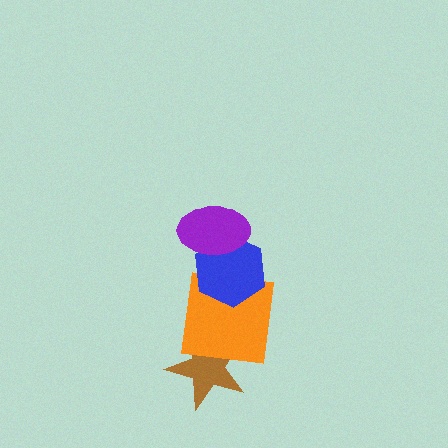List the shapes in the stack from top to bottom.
From top to bottom: the purple ellipse, the blue hexagon, the orange square, the brown star.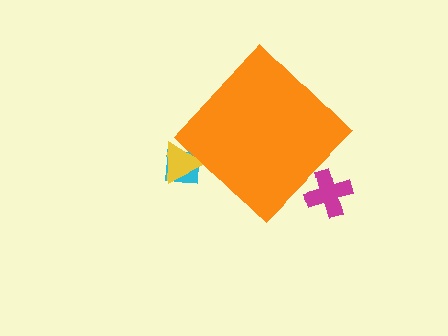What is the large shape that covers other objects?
An orange diamond.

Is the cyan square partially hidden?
Yes, the cyan square is partially hidden behind the orange diamond.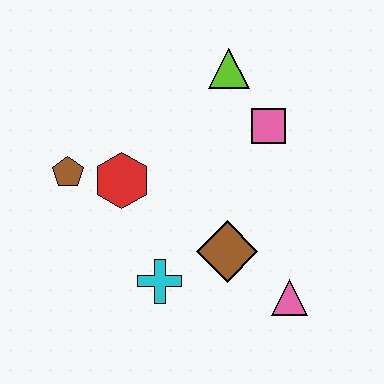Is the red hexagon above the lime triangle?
No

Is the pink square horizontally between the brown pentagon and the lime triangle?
No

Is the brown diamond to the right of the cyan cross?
Yes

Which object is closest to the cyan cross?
The brown diamond is closest to the cyan cross.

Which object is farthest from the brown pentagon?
The pink triangle is farthest from the brown pentagon.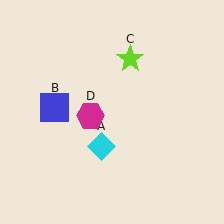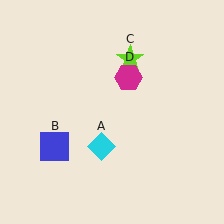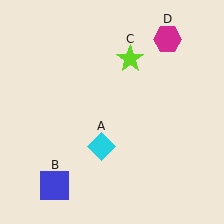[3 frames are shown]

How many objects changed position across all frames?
2 objects changed position: blue square (object B), magenta hexagon (object D).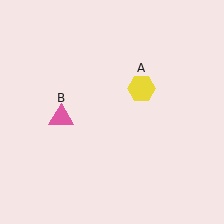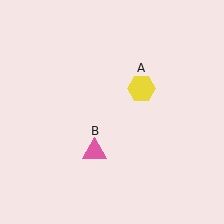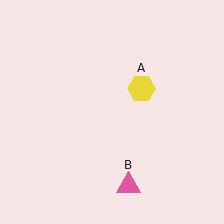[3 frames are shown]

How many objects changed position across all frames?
1 object changed position: pink triangle (object B).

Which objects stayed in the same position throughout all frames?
Yellow hexagon (object A) remained stationary.